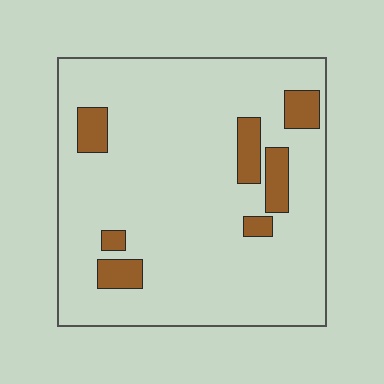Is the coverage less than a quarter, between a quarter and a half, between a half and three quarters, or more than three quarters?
Less than a quarter.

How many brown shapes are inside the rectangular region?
7.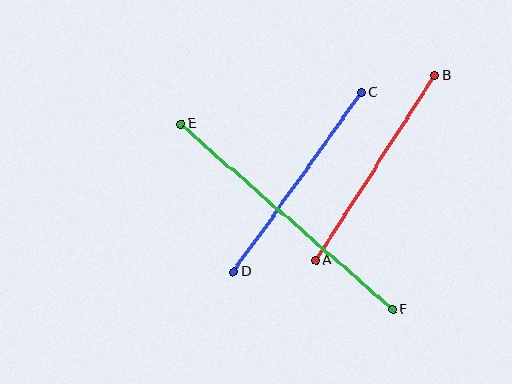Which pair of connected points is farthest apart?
Points E and F are farthest apart.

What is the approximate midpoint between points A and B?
The midpoint is at approximately (375, 168) pixels.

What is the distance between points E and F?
The distance is approximately 282 pixels.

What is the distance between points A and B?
The distance is approximately 219 pixels.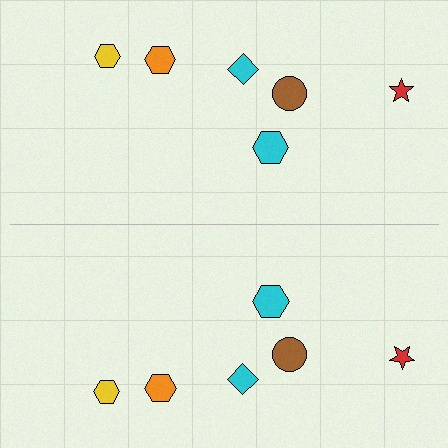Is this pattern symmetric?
Yes, this pattern has bilateral (reflection) symmetry.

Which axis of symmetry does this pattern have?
The pattern has a horizontal axis of symmetry running through the center of the image.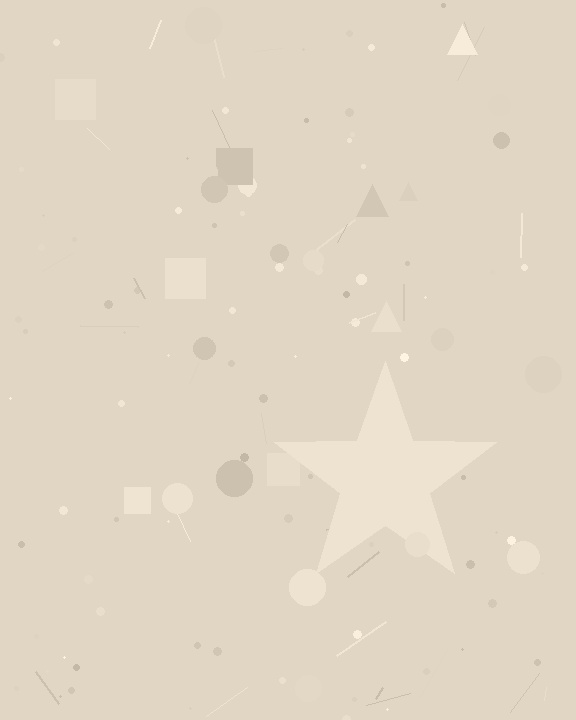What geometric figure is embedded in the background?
A star is embedded in the background.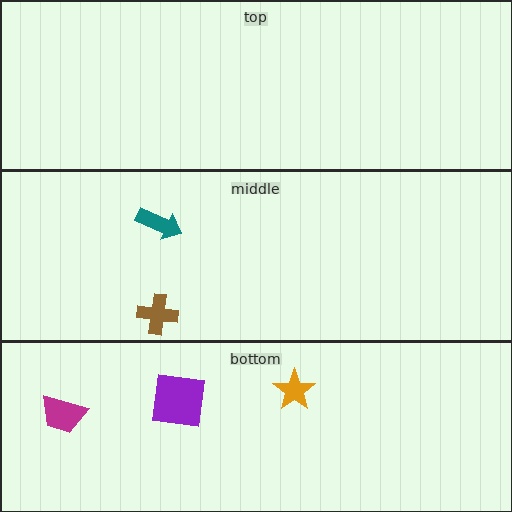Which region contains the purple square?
The bottom region.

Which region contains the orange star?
The bottom region.